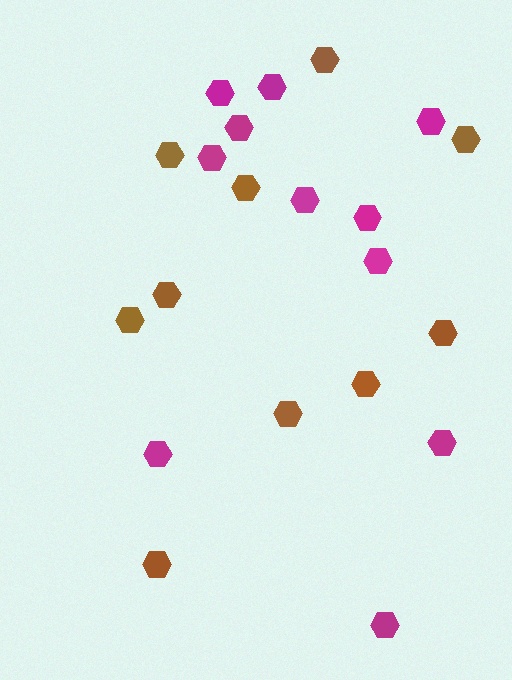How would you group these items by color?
There are 2 groups: one group of magenta hexagons (11) and one group of brown hexagons (10).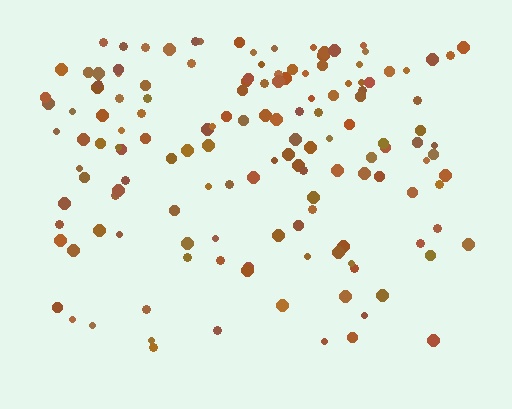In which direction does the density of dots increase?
From bottom to top, with the top side densest.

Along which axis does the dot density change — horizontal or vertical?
Vertical.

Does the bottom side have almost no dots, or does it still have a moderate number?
Still a moderate number, just noticeably fewer than the top.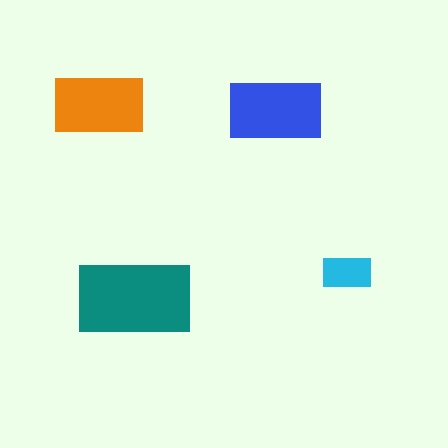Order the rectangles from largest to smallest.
the teal one, the blue one, the orange one, the cyan one.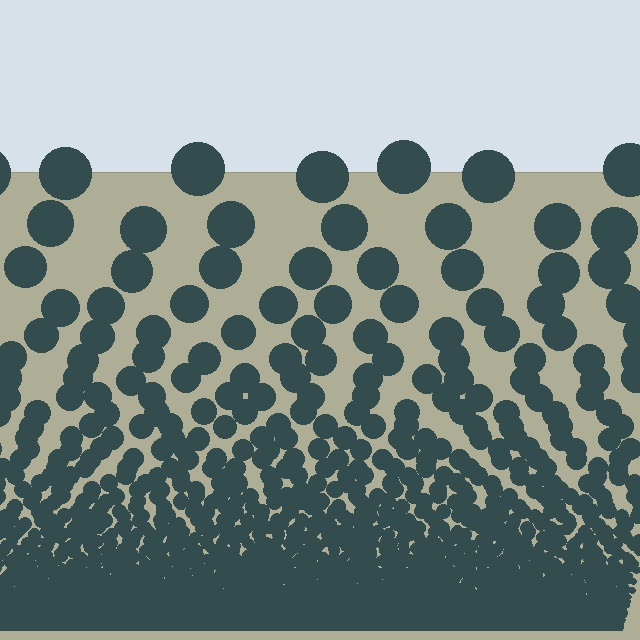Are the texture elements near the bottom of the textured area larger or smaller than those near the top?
Smaller. The gradient is inverted — elements near the bottom are smaller and denser.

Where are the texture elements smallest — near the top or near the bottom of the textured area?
Near the bottom.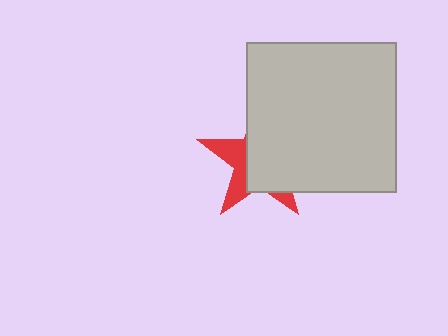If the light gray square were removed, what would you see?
You would see the complete red star.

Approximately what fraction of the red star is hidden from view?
Roughly 66% of the red star is hidden behind the light gray square.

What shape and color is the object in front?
The object in front is a light gray square.